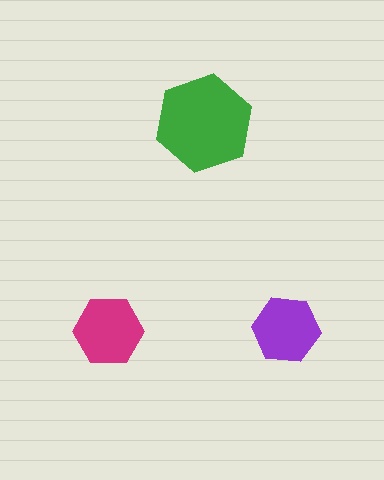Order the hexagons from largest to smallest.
the green one, the magenta one, the purple one.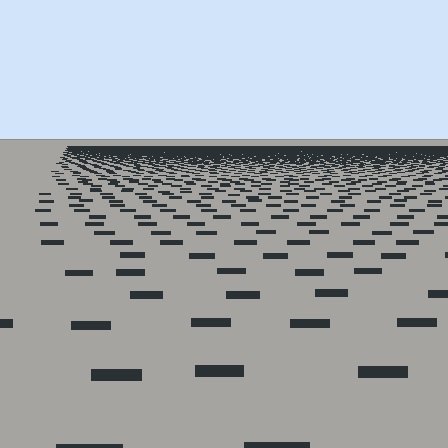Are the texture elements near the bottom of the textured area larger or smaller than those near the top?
Larger. Near the bottom, elements are closer to the viewer and appear at a bigger on-screen size.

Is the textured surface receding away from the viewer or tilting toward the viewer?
The surface is receding away from the viewer. Texture elements get smaller and denser toward the top.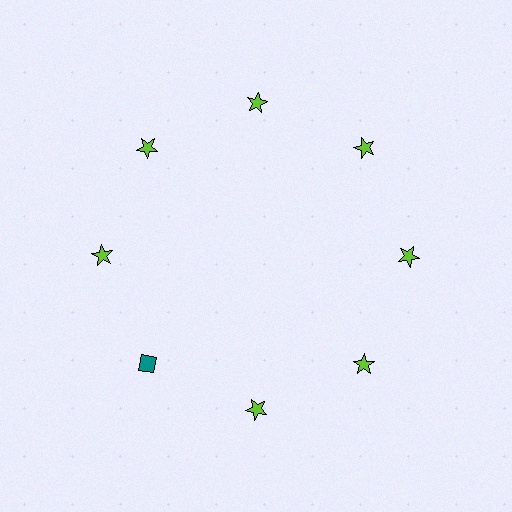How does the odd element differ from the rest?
It differs in both color (teal instead of lime) and shape (diamond instead of star).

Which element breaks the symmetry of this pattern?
The teal diamond at roughly the 8 o'clock position breaks the symmetry. All other shapes are lime stars.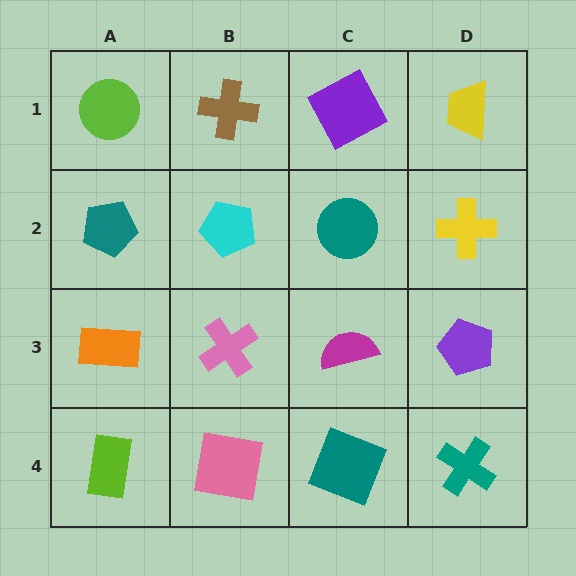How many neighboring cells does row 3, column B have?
4.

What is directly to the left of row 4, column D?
A teal square.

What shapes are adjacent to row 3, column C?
A teal circle (row 2, column C), a teal square (row 4, column C), a pink cross (row 3, column B), a purple pentagon (row 3, column D).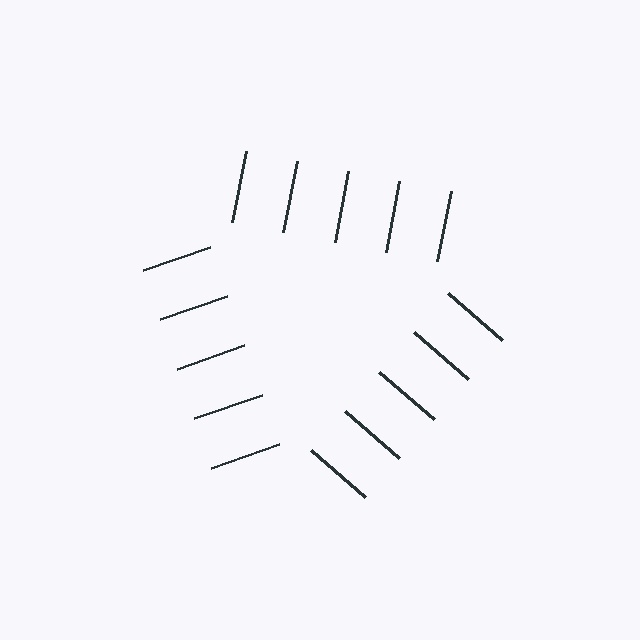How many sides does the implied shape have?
3 sides — the line-ends trace a triangle.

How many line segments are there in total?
15 — 5 along each of the 3 edges.